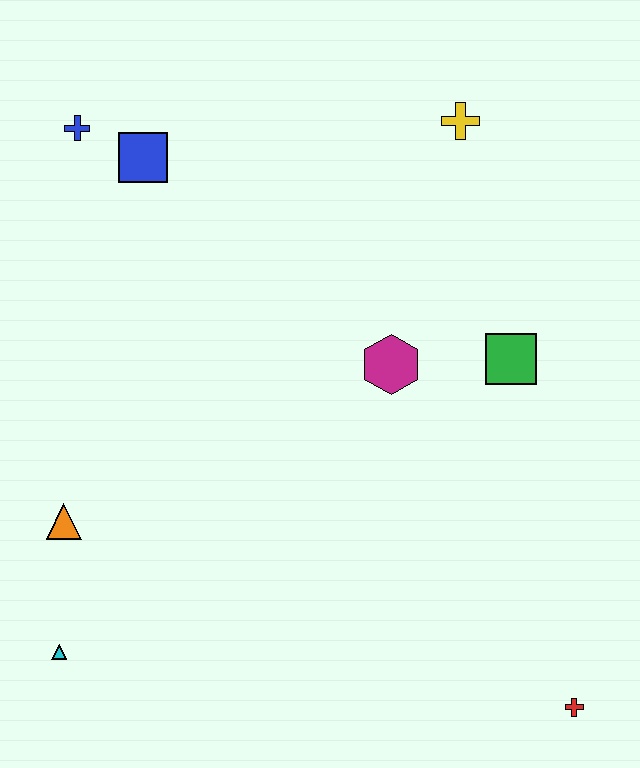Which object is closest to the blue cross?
The blue square is closest to the blue cross.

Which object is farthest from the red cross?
The blue cross is farthest from the red cross.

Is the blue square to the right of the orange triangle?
Yes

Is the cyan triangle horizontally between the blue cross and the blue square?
No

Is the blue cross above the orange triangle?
Yes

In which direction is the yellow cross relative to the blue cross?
The yellow cross is to the right of the blue cross.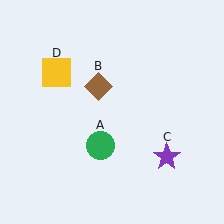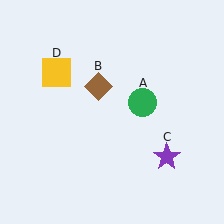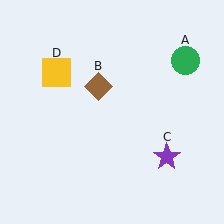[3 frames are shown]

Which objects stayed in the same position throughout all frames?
Brown diamond (object B) and purple star (object C) and yellow square (object D) remained stationary.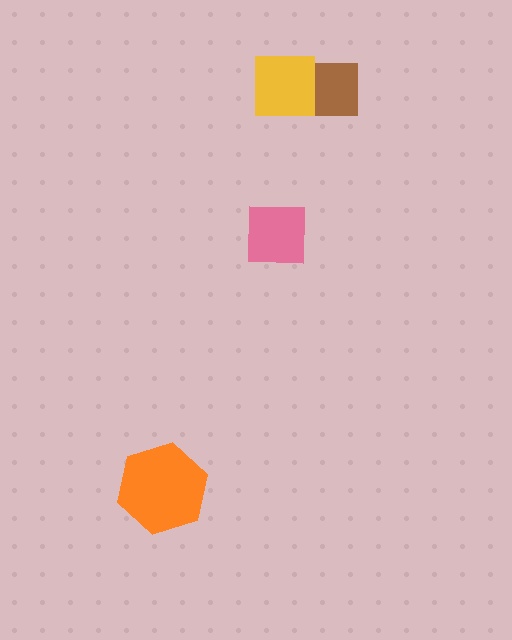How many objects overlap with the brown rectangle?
1 object overlaps with the brown rectangle.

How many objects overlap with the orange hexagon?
0 objects overlap with the orange hexagon.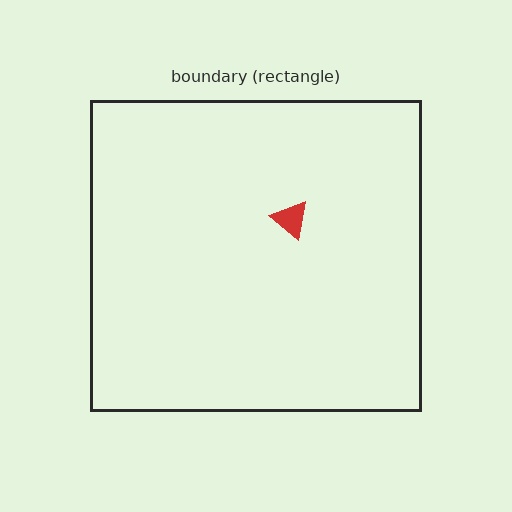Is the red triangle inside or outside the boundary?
Inside.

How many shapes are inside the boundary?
1 inside, 0 outside.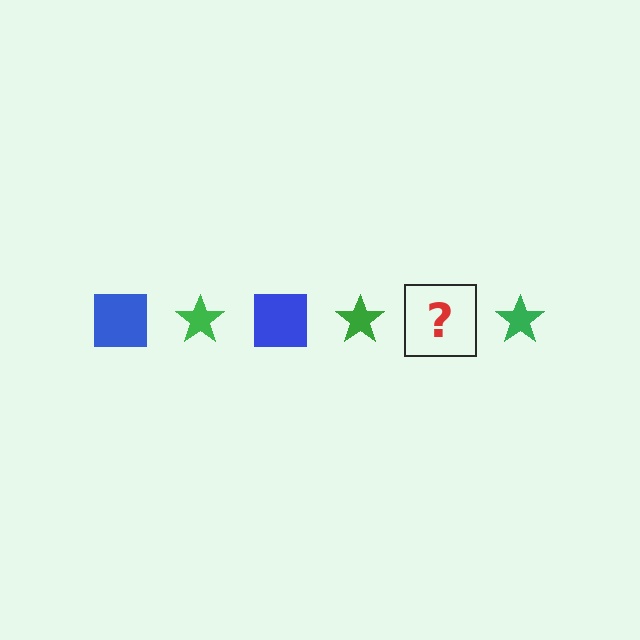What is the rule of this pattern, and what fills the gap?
The rule is that the pattern alternates between blue square and green star. The gap should be filled with a blue square.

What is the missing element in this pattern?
The missing element is a blue square.